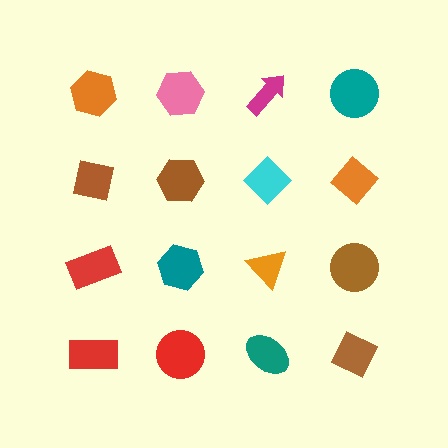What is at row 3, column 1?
A red rectangle.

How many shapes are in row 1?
4 shapes.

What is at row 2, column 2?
A brown hexagon.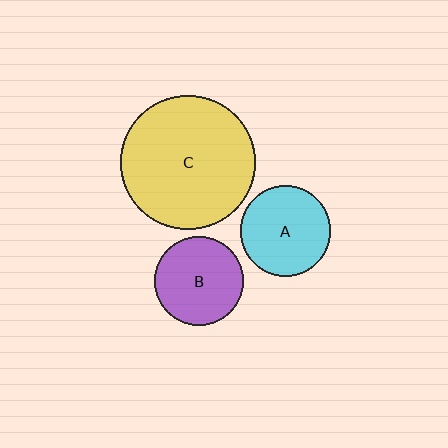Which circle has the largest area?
Circle C (yellow).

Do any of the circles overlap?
No, none of the circles overlap.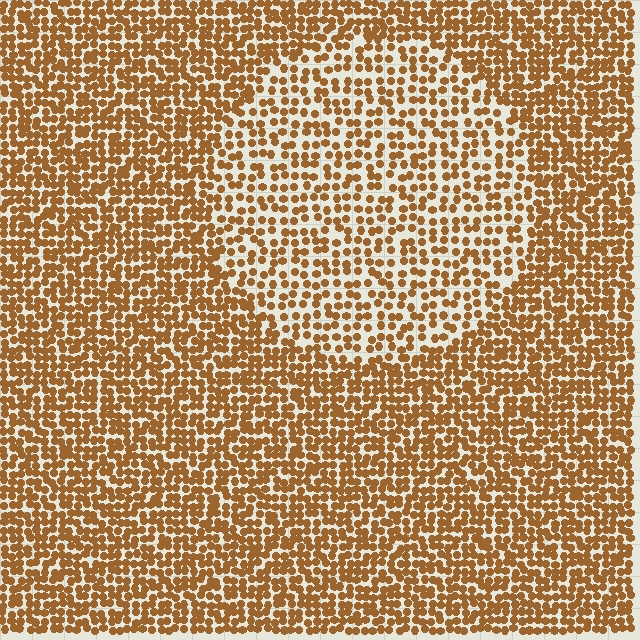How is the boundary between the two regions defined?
The boundary is defined by a change in element density (approximately 1.7x ratio). All elements are the same color, size, and shape.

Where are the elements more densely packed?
The elements are more densely packed outside the circle boundary.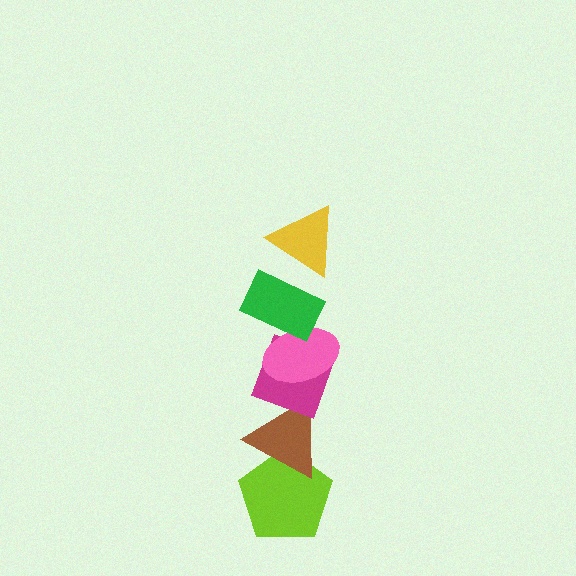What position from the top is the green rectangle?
The green rectangle is 2nd from the top.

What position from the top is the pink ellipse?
The pink ellipse is 3rd from the top.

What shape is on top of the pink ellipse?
The green rectangle is on top of the pink ellipse.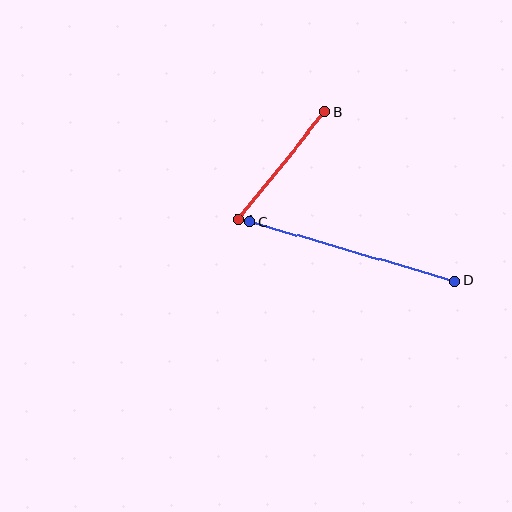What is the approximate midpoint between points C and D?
The midpoint is at approximately (352, 251) pixels.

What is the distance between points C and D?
The distance is approximately 214 pixels.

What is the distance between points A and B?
The distance is approximately 139 pixels.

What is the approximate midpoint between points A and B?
The midpoint is at approximately (281, 166) pixels.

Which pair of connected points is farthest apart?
Points C and D are farthest apart.